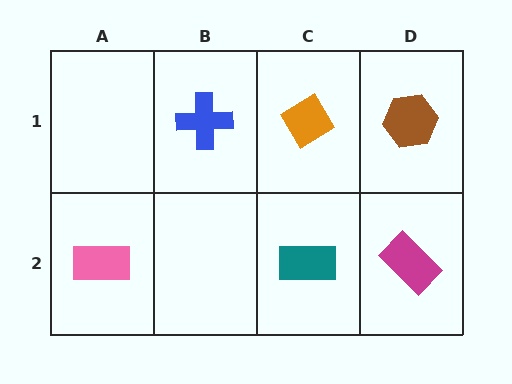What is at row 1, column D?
A brown hexagon.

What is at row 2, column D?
A magenta rectangle.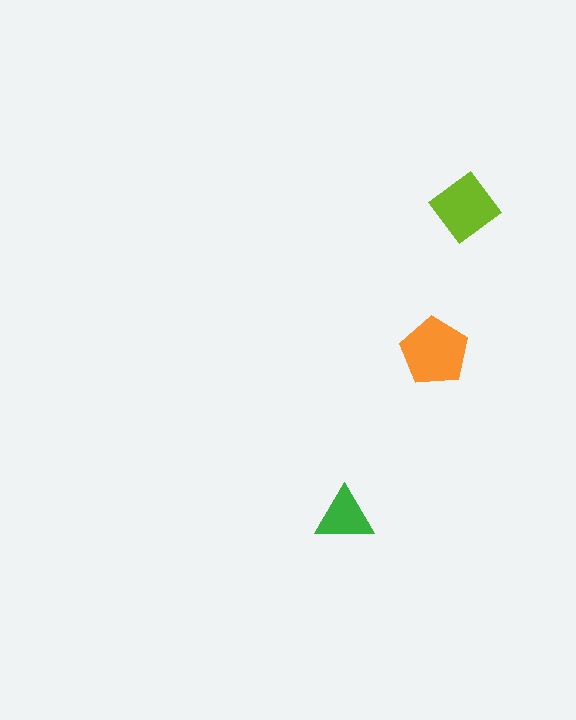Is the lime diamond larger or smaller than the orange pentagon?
Smaller.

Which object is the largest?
The orange pentagon.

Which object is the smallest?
The green triangle.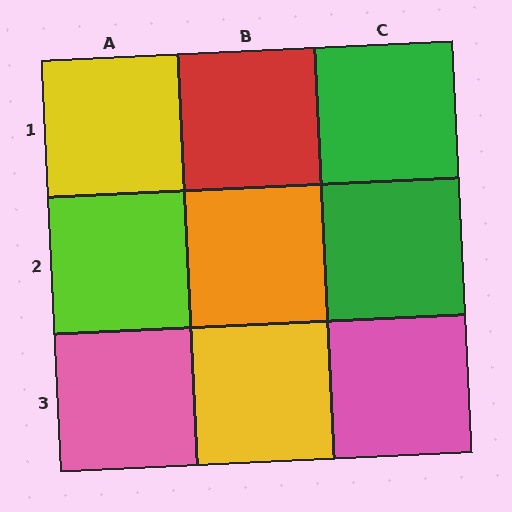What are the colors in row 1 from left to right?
Yellow, red, green.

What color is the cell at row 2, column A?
Lime.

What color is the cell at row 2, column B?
Orange.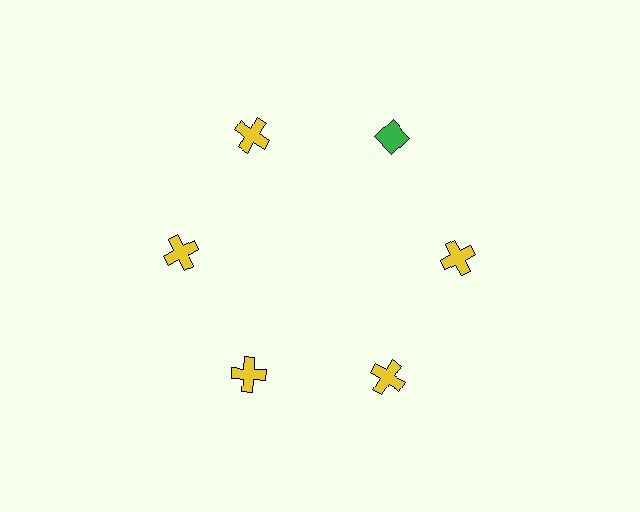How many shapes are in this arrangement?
There are 6 shapes arranged in a ring pattern.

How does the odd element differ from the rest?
It differs in both color (green instead of yellow) and shape (diamond instead of cross).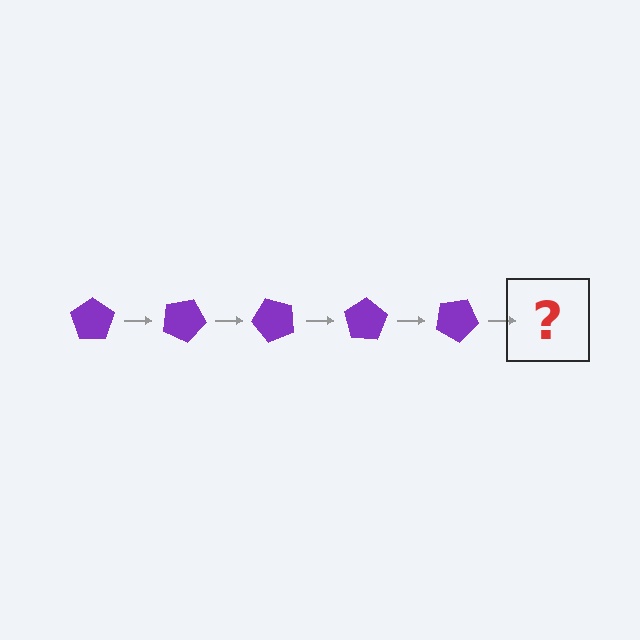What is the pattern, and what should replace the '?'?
The pattern is that the pentagon rotates 25 degrees each step. The '?' should be a purple pentagon rotated 125 degrees.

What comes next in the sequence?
The next element should be a purple pentagon rotated 125 degrees.